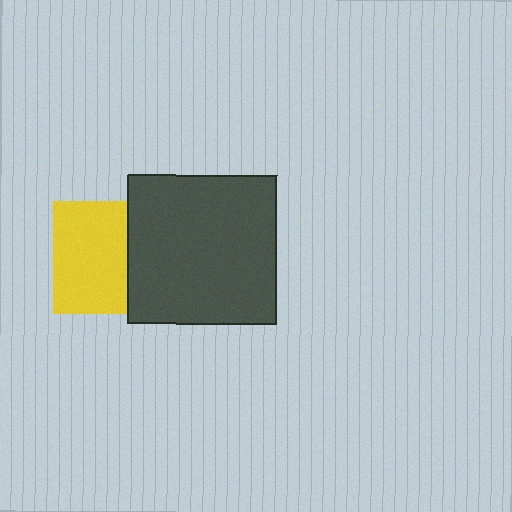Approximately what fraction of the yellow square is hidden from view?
Roughly 35% of the yellow square is hidden behind the dark gray square.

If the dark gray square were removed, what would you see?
You would see the complete yellow square.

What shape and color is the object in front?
The object in front is a dark gray square.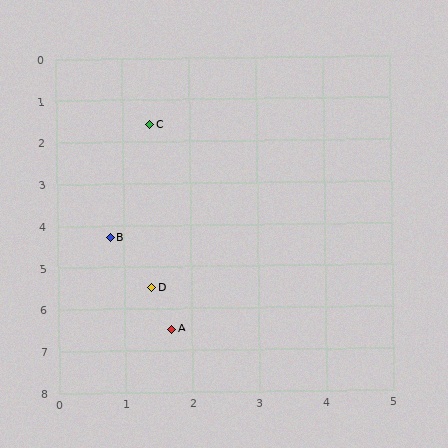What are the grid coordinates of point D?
Point D is at approximately (1.4, 5.5).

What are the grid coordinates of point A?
Point A is at approximately (1.7, 6.5).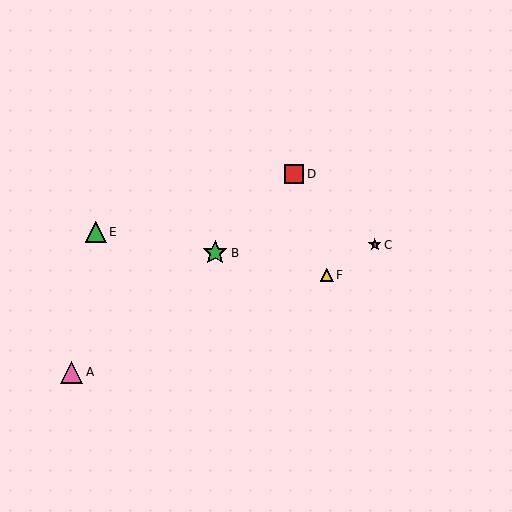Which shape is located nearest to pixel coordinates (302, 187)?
The red square (labeled D) at (294, 174) is nearest to that location.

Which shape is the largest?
The green star (labeled B) is the largest.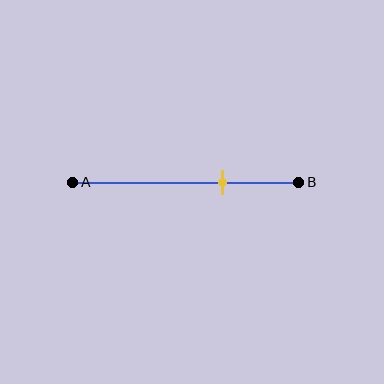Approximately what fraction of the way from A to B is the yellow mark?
The yellow mark is approximately 65% of the way from A to B.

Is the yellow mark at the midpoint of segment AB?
No, the mark is at about 65% from A, not at the 50% midpoint.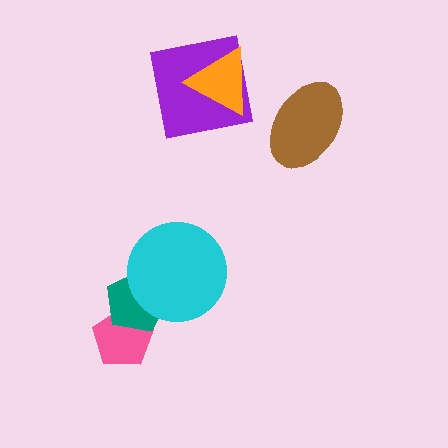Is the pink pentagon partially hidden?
Yes, it is partially covered by another shape.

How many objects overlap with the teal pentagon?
2 objects overlap with the teal pentagon.